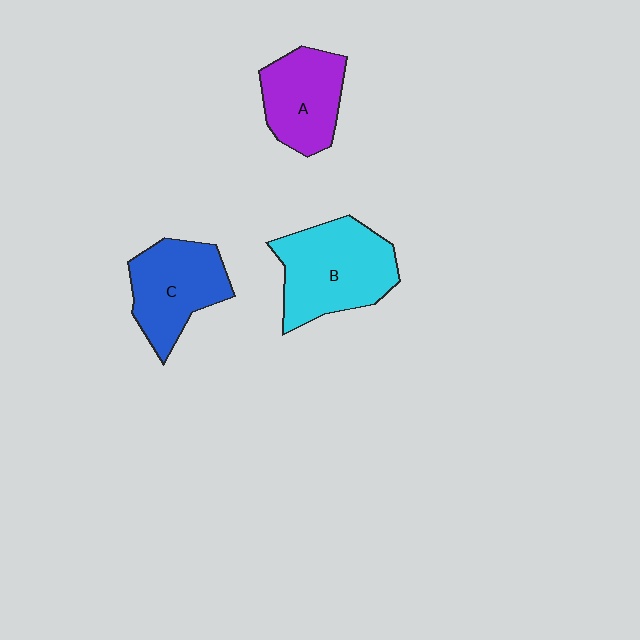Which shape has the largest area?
Shape B (cyan).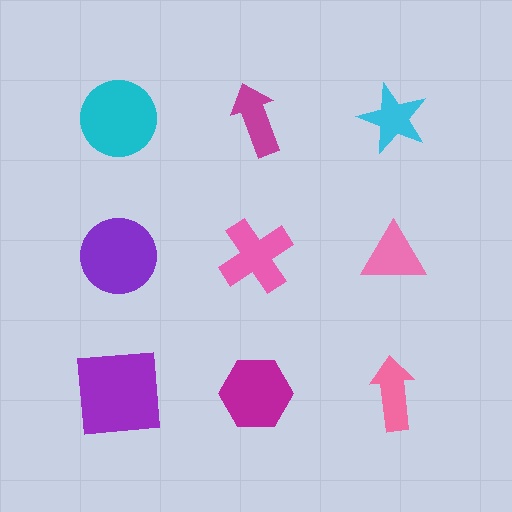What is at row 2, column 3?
A pink triangle.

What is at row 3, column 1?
A purple square.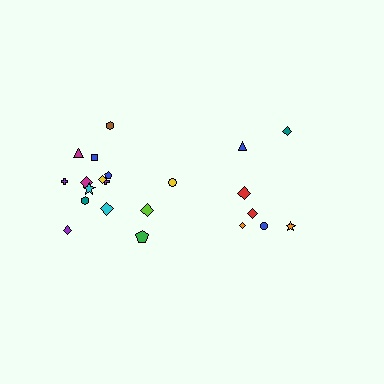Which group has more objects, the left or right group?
The left group.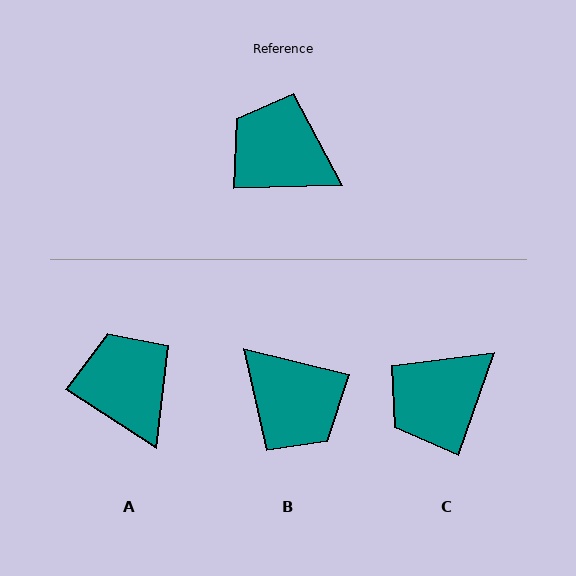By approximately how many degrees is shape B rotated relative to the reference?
Approximately 164 degrees counter-clockwise.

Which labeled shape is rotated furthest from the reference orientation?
B, about 164 degrees away.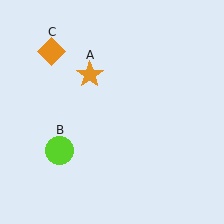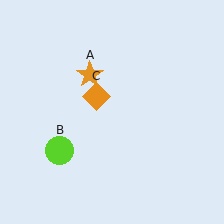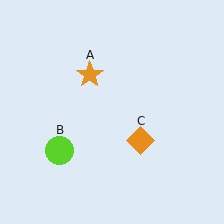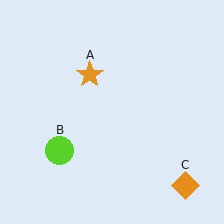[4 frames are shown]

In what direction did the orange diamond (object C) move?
The orange diamond (object C) moved down and to the right.